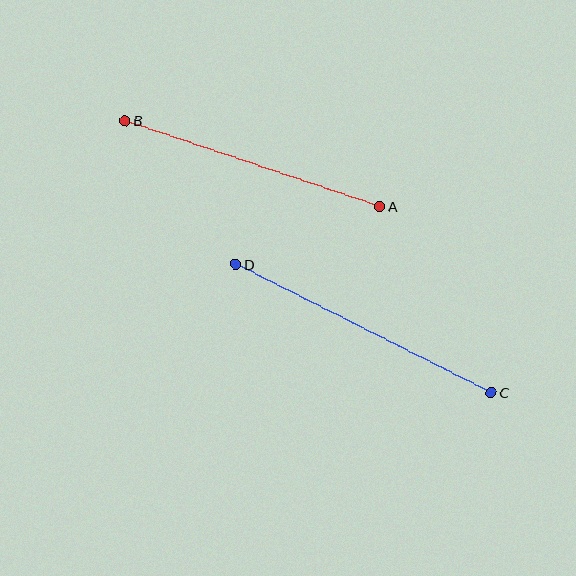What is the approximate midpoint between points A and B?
The midpoint is at approximately (252, 163) pixels.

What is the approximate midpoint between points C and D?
The midpoint is at approximately (364, 329) pixels.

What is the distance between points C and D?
The distance is approximately 286 pixels.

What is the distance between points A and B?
The distance is approximately 268 pixels.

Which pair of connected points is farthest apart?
Points C and D are farthest apart.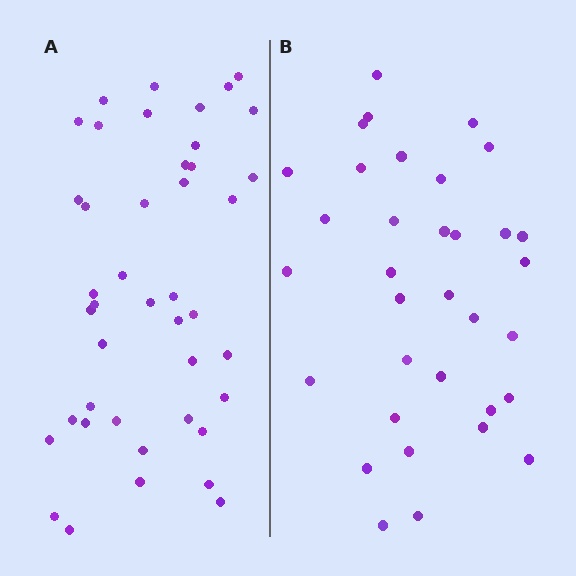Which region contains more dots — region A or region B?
Region A (the left region) has more dots.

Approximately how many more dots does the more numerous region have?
Region A has roughly 8 or so more dots than region B.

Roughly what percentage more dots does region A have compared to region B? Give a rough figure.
About 25% more.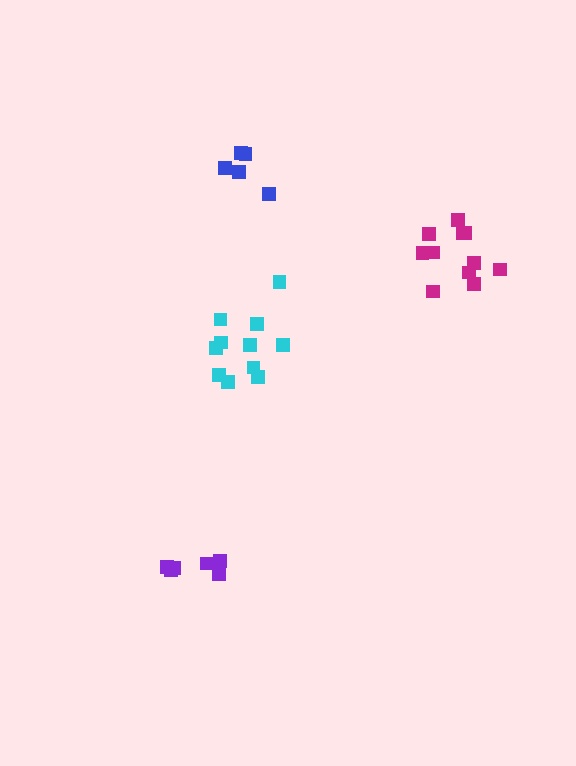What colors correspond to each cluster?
The clusters are colored: magenta, cyan, blue, purple.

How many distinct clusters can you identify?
There are 4 distinct clusters.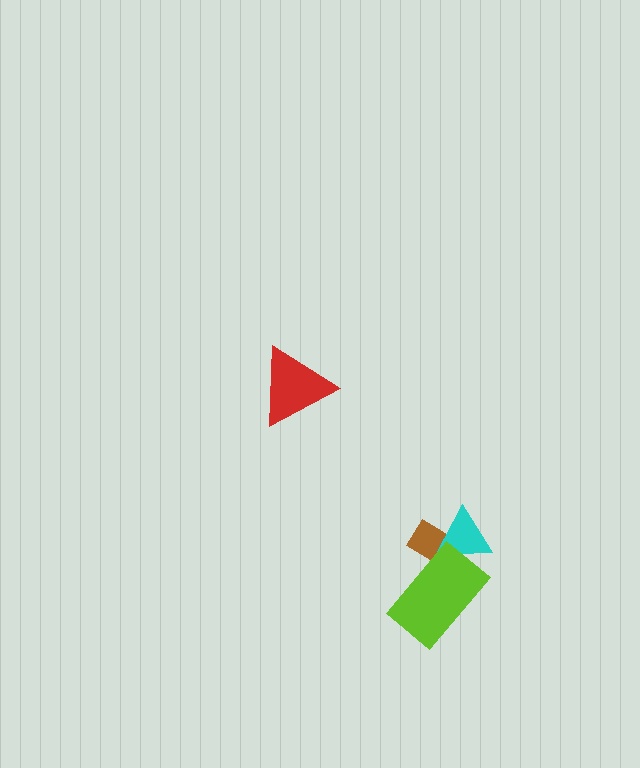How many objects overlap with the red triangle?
0 objects overlap with the red triangle.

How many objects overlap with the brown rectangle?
2 objects overlap with the brown rectangle.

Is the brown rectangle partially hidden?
Yes, it is partially covered by another shape.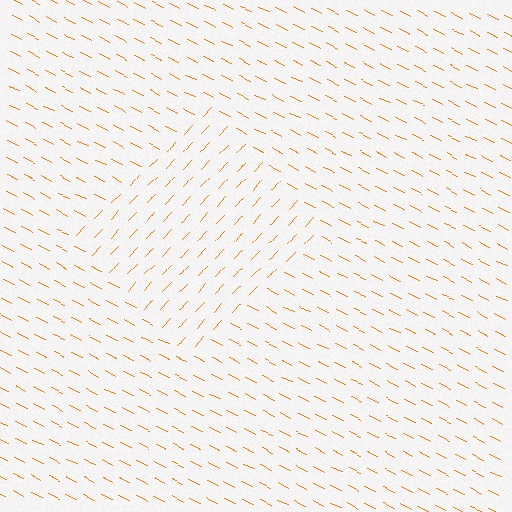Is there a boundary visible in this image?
Yes, there is a texture boundary formed by a change in line orientation.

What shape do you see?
I see a diamond.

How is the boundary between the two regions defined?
The boundary is defined purely by a change in line orientation (approximately 74 degrees difference). All lines are the same color and thickness.